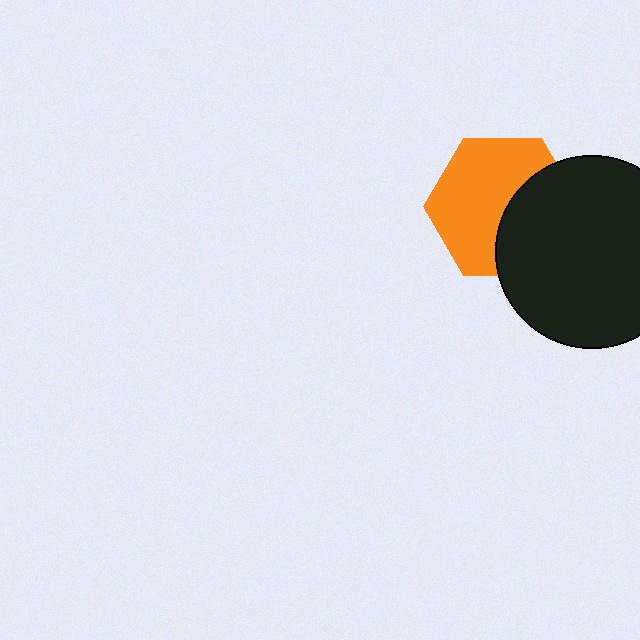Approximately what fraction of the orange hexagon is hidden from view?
Roughly 39% of the orange hexagon is hidden behind the black circle.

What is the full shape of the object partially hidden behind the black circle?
The partially hidden object is an orange hexagon.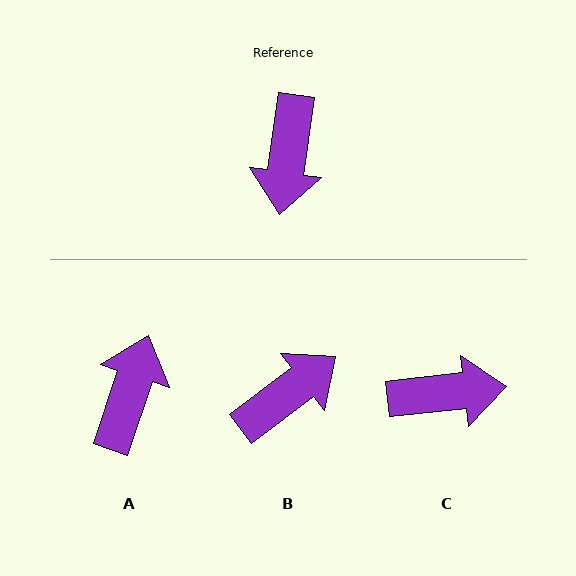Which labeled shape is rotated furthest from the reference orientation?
A, about 170 degrees away.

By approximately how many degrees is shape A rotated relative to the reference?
Approximately 170 degrees counter-clockwise.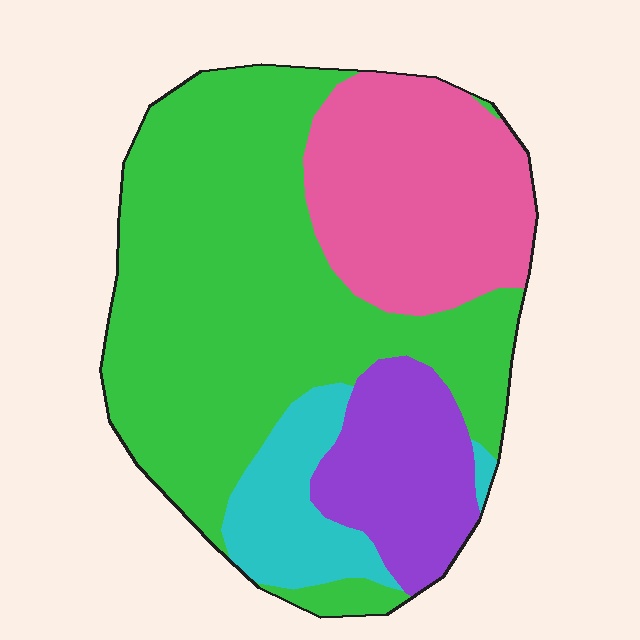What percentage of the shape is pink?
Pink takes up about one quarter (1/4) of the shape.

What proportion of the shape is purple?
Purple covers 14% of the shape.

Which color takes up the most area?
Green, at roughly 50%.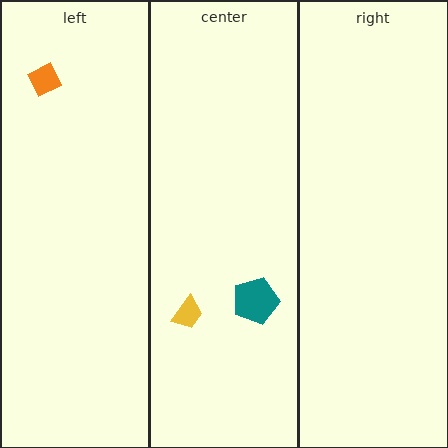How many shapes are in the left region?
1.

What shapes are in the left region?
The orange diamond.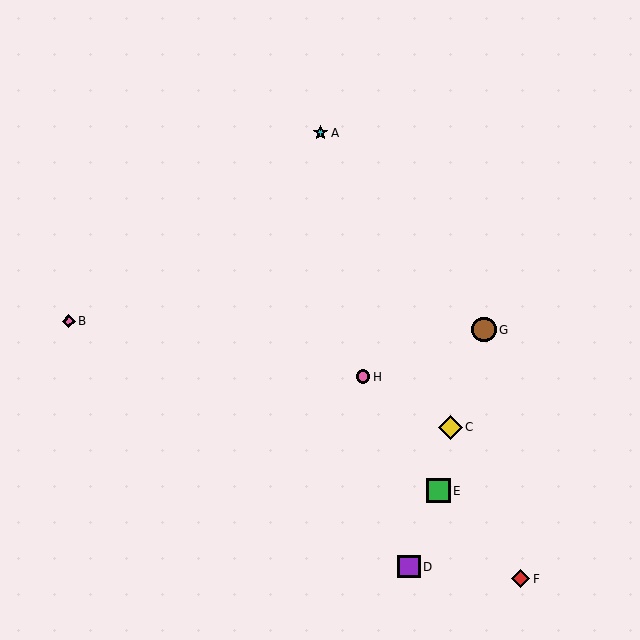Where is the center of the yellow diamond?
The center of the yellow diamond is at (450, 427).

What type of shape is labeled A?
Shape A is a cyan star.